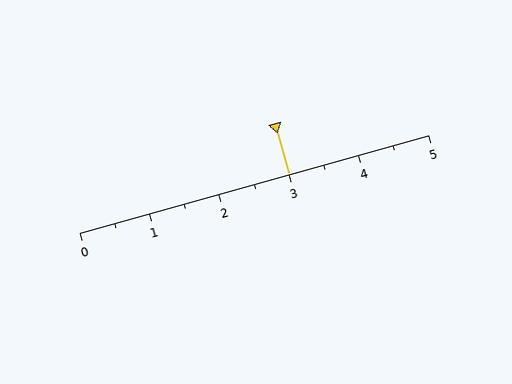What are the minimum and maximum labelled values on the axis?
The axis runs from 0 to 5.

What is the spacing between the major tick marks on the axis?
The major ticks are spaced 1 apart.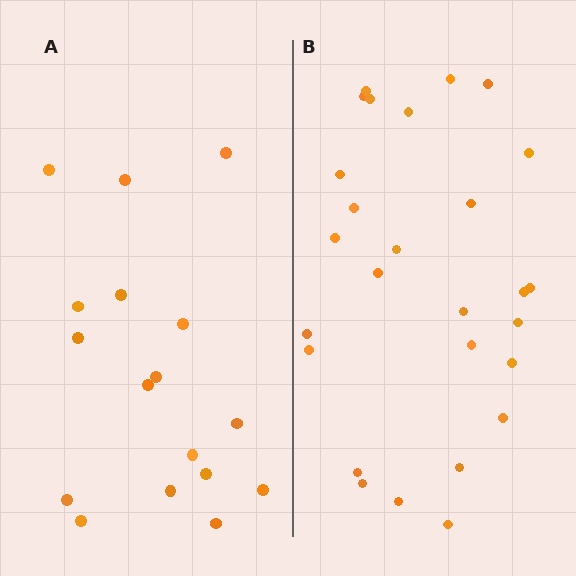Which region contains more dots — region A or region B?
Region B (the right region) has more dots.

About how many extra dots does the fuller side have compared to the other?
Region B has roughly 10 or so more dots than region A.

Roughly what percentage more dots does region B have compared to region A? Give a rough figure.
About 60% more.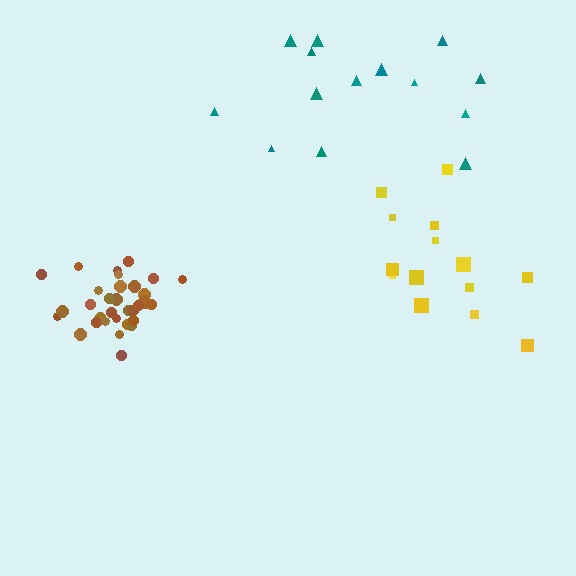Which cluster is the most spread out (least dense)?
Teal.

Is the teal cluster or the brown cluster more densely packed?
Brown.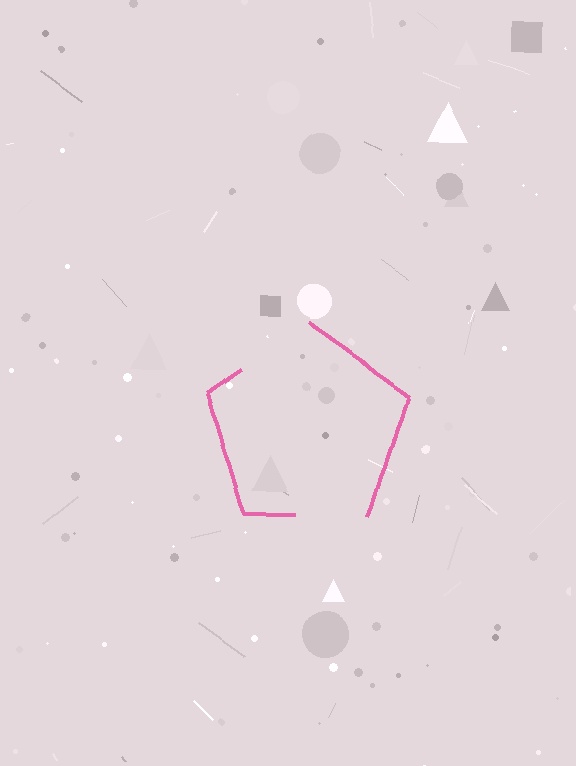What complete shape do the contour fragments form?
The contour fragments form a pentagon.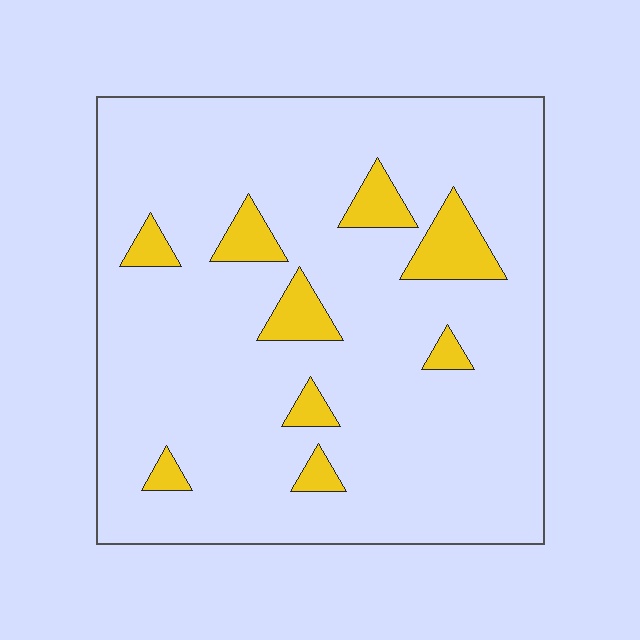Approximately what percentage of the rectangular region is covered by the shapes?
Approximately 10%.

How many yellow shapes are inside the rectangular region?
9.